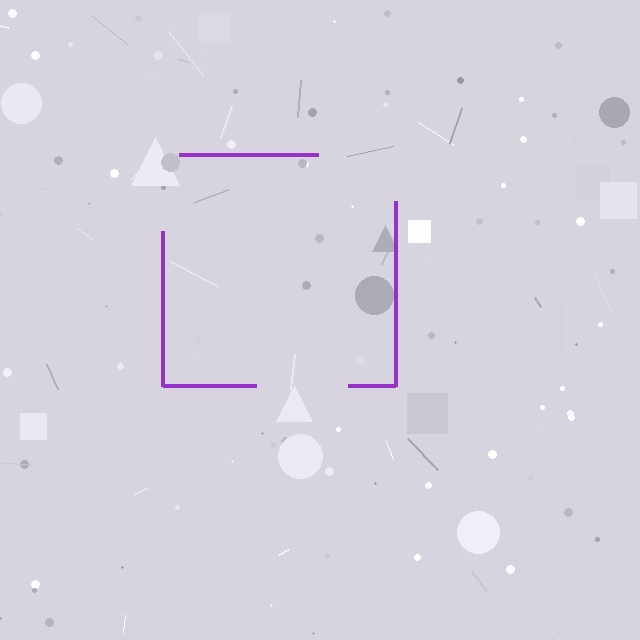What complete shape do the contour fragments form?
The contour fragments form a square.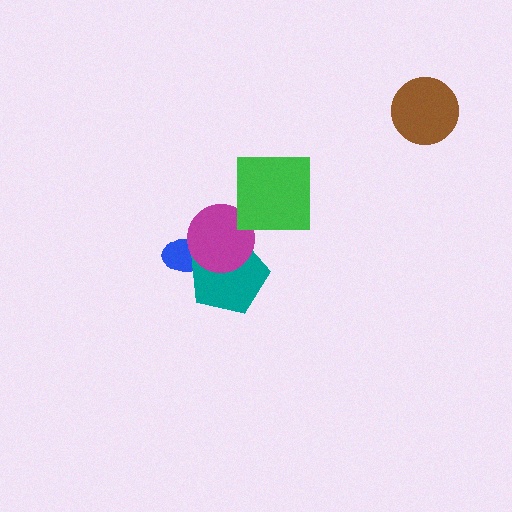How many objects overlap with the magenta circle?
2 objects overlap with the magenta circle.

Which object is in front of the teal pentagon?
The magenta circle is in front of the teal pentagon.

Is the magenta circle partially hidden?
No, no other shape covers it.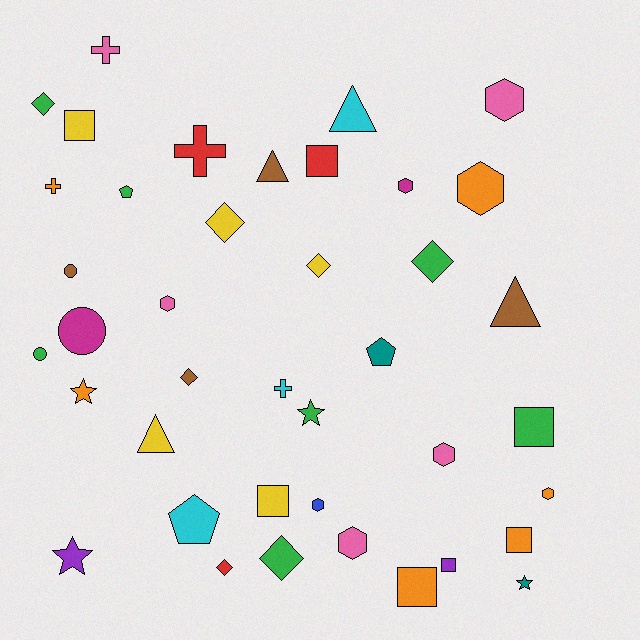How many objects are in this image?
There are 40 objects.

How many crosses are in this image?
There are 4 crosses.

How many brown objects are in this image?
There are 4 brown objects.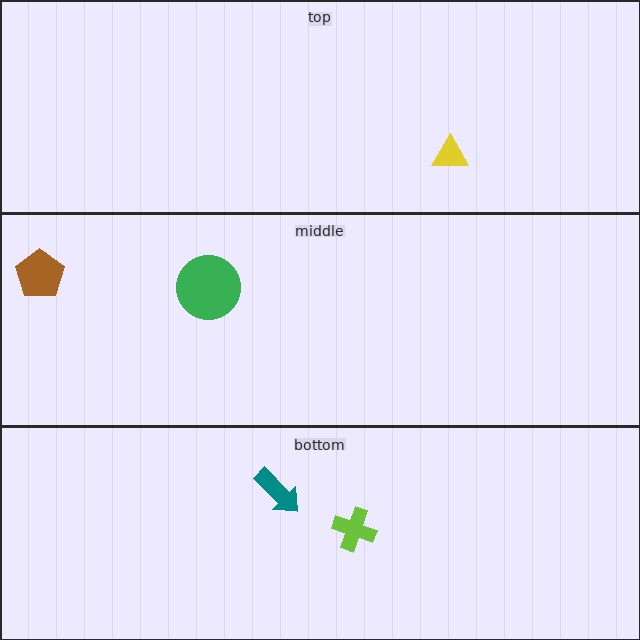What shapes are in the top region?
The yellow triangle.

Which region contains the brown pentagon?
The middle region.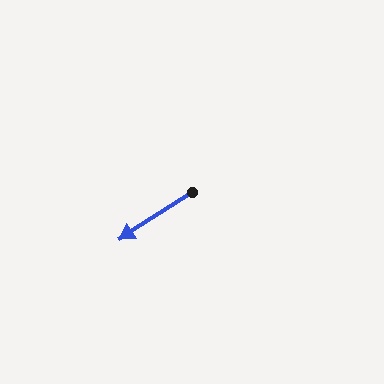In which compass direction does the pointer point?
Southwest.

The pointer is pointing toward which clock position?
Roughly 8 o'clock.